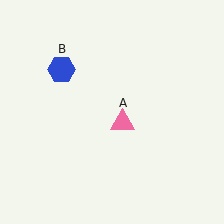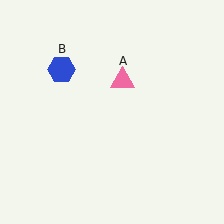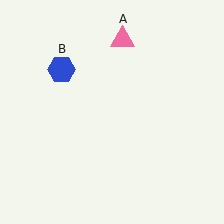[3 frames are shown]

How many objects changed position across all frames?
1 object changed position: pink triangle (object A).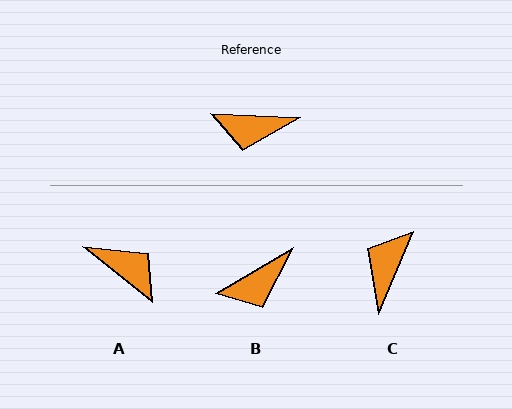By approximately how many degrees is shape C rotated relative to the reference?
Approximately 110 degrees clockwise.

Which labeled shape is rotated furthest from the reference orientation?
A, about 144 degrees away.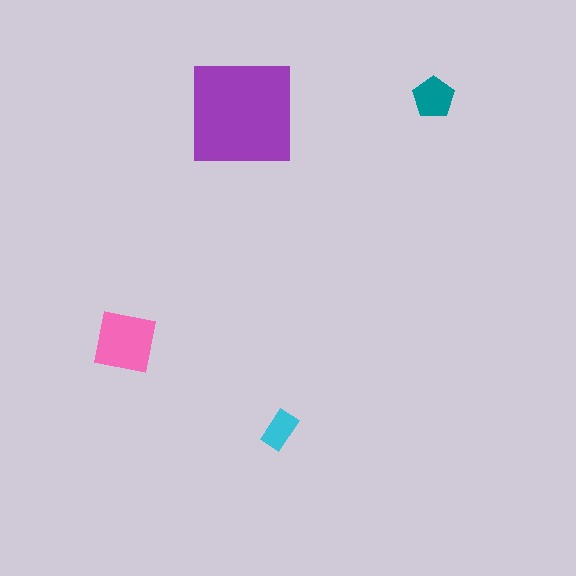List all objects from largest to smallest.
The purple square, the pink square, the teal pentagon, the cyan rectangle.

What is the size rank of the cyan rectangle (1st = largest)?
4th.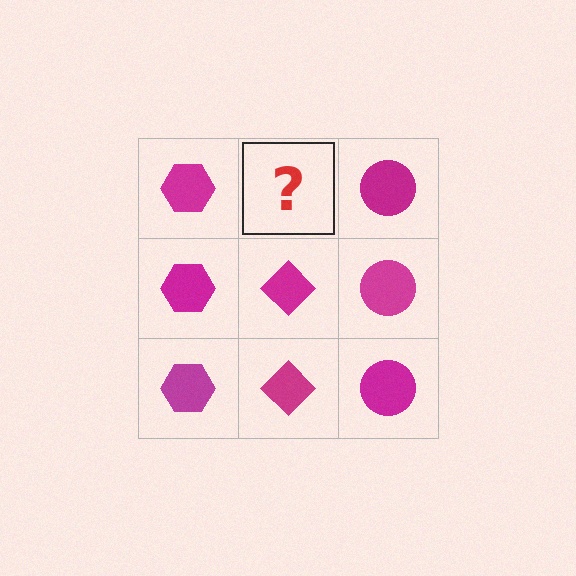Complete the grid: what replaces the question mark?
The question mark should be replaced with a magenta diamond.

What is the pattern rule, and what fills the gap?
The rule is that each column has a consistent shape. The gap should be filled with a magenta diamond.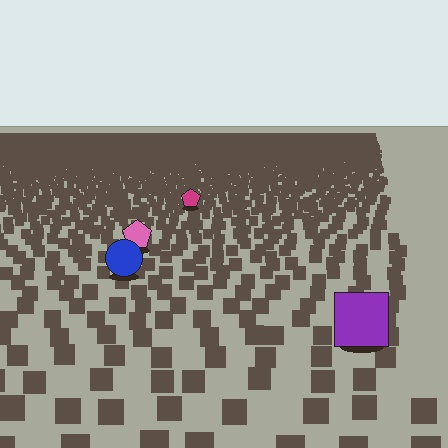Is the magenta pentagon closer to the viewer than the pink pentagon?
No. The pink pentagon is closer — you can tell from the texture gradient: the ground texture is coarser near it.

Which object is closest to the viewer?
The purple square is closest. The texture marks near it are larger and more spread out.